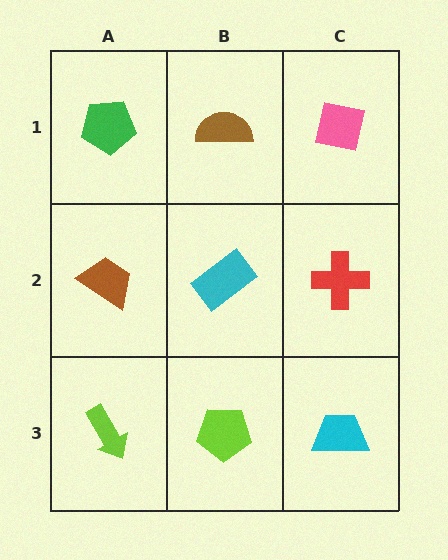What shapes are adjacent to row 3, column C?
A red cross (row 2, column C), a lime pentagon (row 3, column B).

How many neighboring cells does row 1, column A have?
2.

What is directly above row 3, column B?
A cyan rectangle.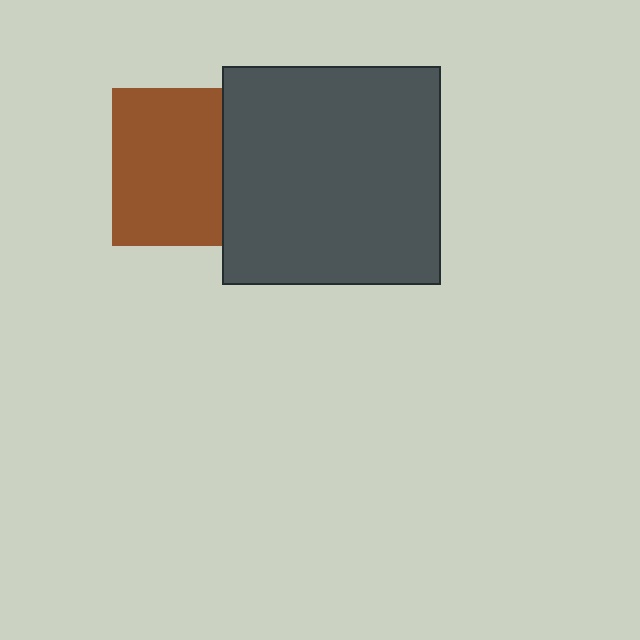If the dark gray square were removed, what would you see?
You would see the complete brown square.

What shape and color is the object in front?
The object in front is a dark gray square.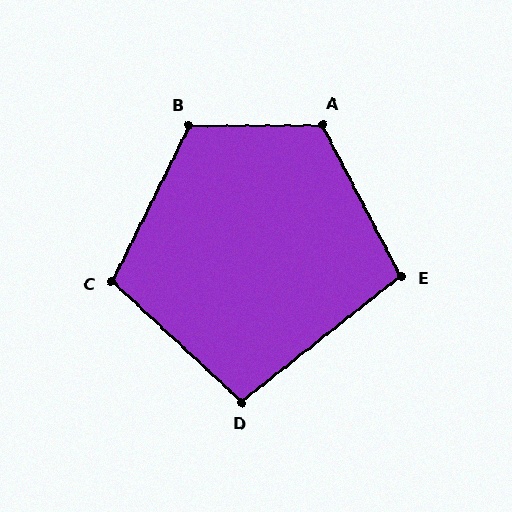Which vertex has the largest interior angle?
A, at approximately 117 degrees.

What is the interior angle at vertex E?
Approximately 101 degrees (obtuse).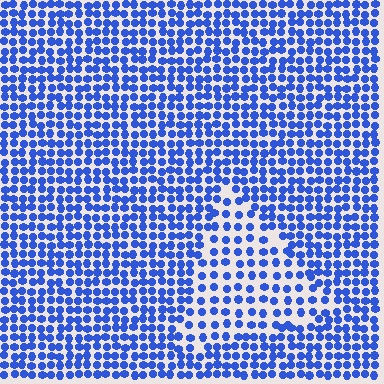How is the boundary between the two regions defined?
The boundary is defined by a change in element density (approximately 1.8x ratio). All elements are the same color, size, and shape.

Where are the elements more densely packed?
The elements are more densely packed outside the triangle boundary.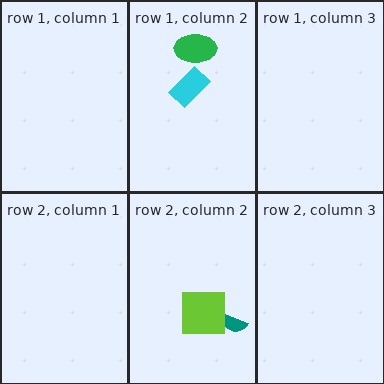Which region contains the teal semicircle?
The row 2, column 2 region.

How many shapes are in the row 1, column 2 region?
2.